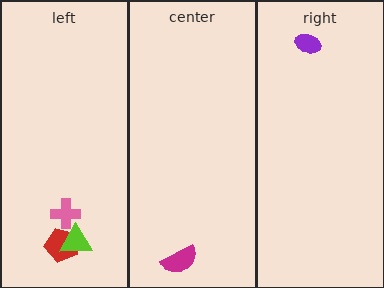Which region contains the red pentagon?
The left region.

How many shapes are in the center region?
1.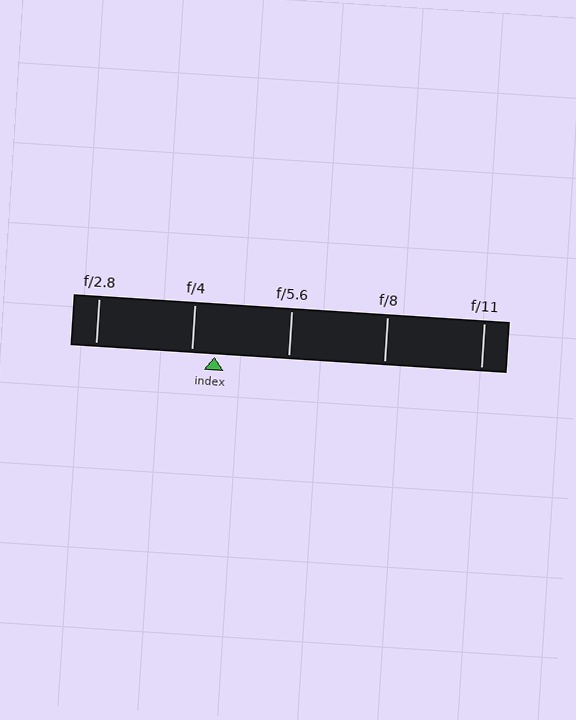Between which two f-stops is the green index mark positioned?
The index mark is between f/4 and f/5.6.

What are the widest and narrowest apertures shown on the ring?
The widest aperture shown is f/2.8 and the narrowest is f/11.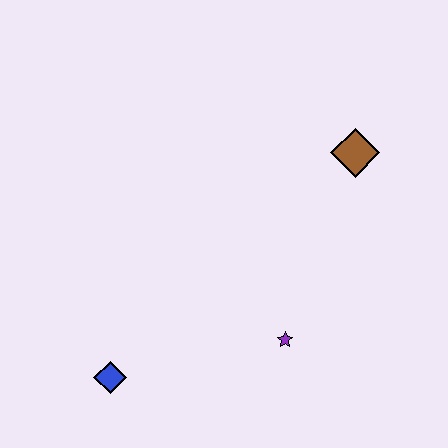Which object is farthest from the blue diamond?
The brown diamond is farthest from the blue diamond.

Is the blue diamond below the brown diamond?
Yes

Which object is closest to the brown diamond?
The purple star is closest to the brown diamond.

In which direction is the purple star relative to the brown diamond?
The purple star is below the brown diamond.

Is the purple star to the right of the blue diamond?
Yes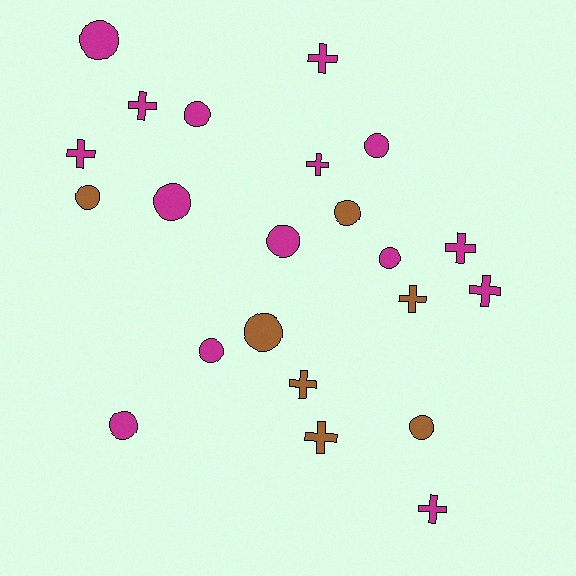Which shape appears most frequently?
Circle, with 12 objects.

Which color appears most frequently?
Magenta, with 15 objects.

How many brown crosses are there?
There are 3 brown crosses.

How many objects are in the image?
There are 22 objects.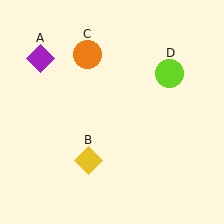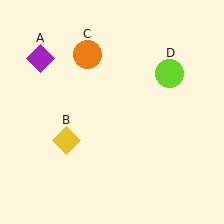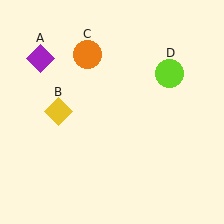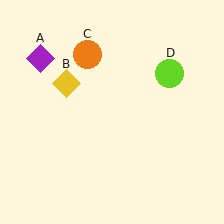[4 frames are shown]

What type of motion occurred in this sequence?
The yellow diamond (object B) rotated clockwise around the center of the scene.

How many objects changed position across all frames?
1 object changed position: yellow diamond (object B).